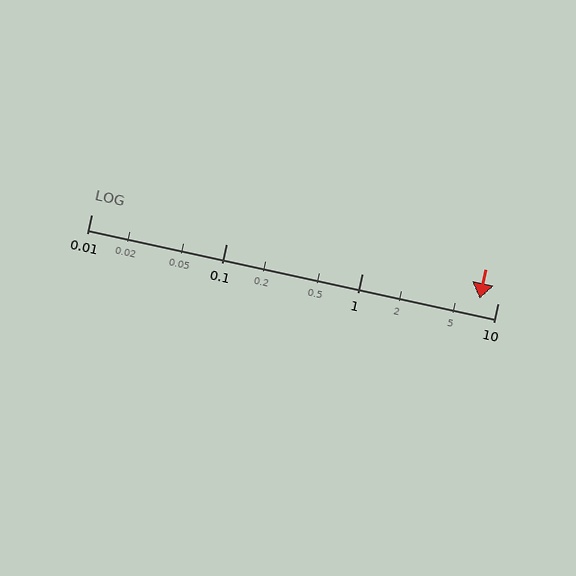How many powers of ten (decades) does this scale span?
The scale spans 3 decades, from 0.01 to 10.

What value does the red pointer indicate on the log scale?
The pointer indicates approximately 7.4.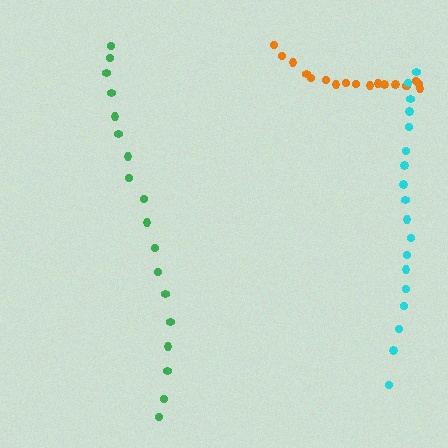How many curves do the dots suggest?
There are 3 distinct paths.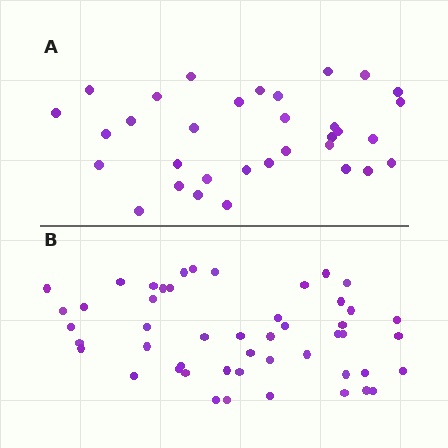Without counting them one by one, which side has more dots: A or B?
Region B (the bottom region) has more dots.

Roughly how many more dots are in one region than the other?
Region B has approximately 15 more dots than region A.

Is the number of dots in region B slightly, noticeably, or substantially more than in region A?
Region B has substantially more. The ratio is roughly 1.5 to 1.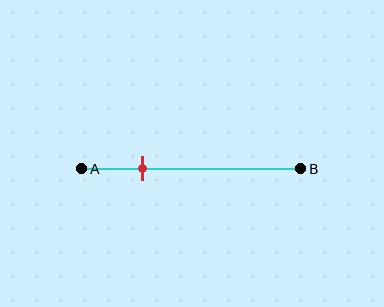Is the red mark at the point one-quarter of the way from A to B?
Yes, the mark is approximately at the one-quarter point.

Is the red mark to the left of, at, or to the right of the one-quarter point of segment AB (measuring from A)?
The red mark is approximately at the one-quarter point of segment AB.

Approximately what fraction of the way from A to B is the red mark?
The red mark is approximately 30% of the way from A to B.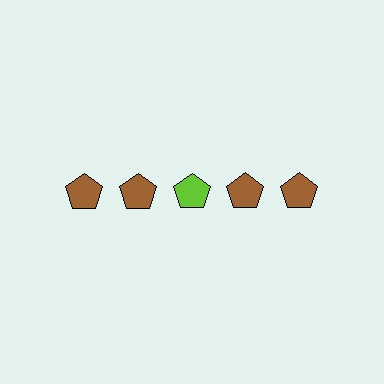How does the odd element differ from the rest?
It has a different color: lime instead of brown.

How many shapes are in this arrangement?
There are 5 shapes arranged in a grid pattern.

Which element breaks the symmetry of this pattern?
The lime pentagon in the top row, center column breaks the symmetry. All other shapes are brown pentagons.